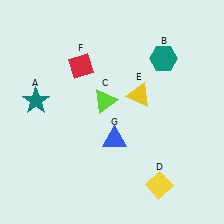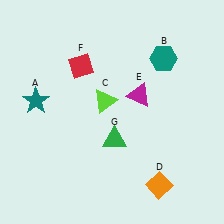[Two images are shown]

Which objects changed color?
D changed from yellow to orange. E changed from yellow to magenta. G changed from blue to green.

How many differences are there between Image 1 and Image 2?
There are 3 differences between the two images.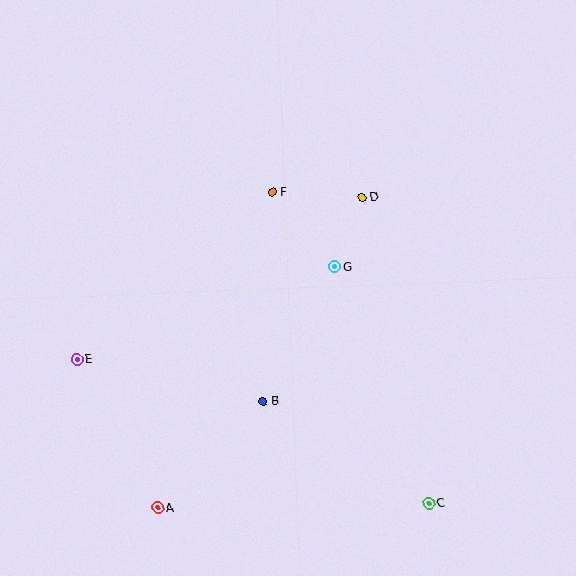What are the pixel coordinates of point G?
Point G is at (335, 267).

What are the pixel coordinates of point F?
Point F is at (272, 192).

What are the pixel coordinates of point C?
Point C is at (429, 503).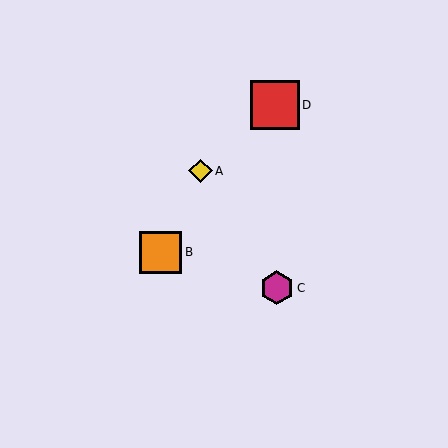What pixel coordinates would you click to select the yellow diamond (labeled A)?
Click at (200, 171) to select the yellow diamond A.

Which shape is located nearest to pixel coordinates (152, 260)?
The orange square (labeled B) at (161, 252) is nearest to that location.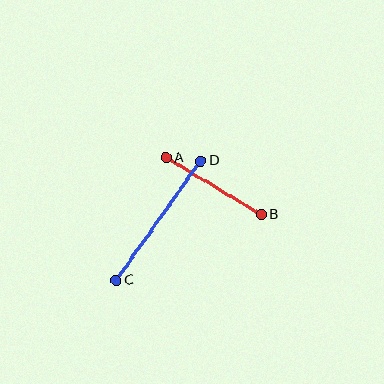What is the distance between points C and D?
The distance is approximately 146 pixels.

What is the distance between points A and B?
The distance is approximately 111 pixels.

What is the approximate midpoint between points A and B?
The midpoint is at approximately (213, 186) pixels.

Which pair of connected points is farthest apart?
Points C and D are farthest apart.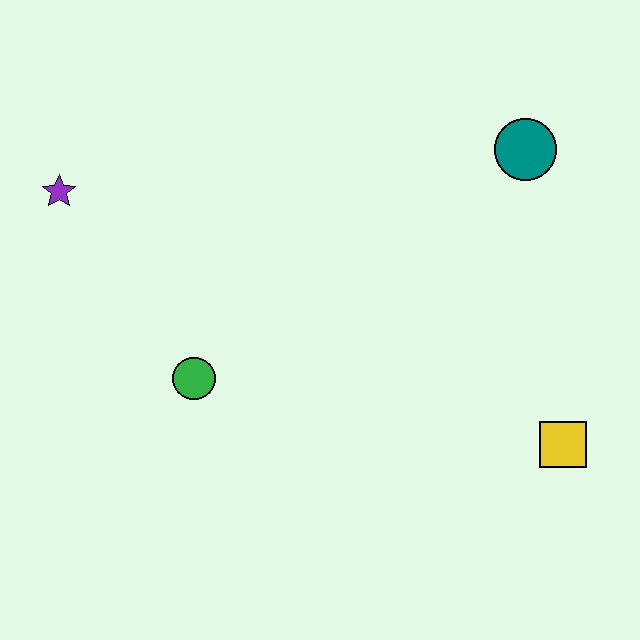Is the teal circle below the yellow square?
No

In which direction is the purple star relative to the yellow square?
The purple star is to the left of the yellow square.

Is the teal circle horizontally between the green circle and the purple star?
No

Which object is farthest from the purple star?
The yellow square is farthest from the purple star.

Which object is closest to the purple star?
The green circle is closest to the purple star.